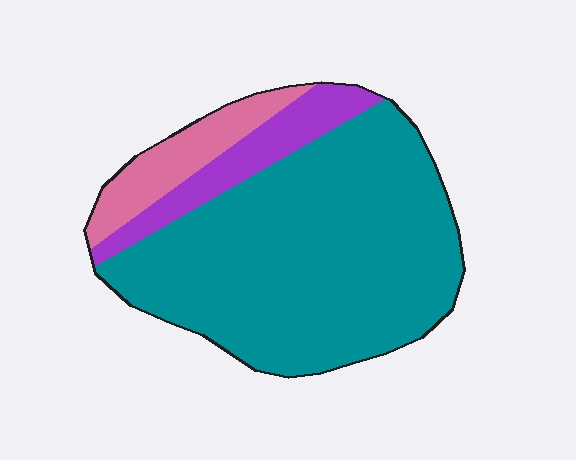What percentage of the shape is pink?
Pink covers around 10% of the shape.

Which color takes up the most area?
Teal, at roughly 75%.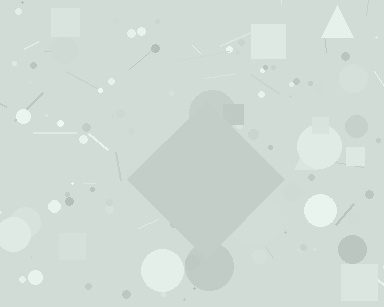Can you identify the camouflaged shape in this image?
The camouflaged shape is a diamond.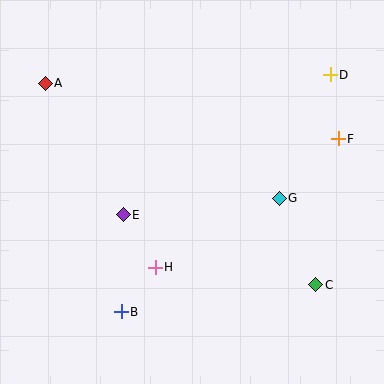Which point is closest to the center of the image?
Point E at (123, 215) is closest to the center.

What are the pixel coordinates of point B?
Point B is at (121, 312).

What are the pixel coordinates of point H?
Point H is at (155, 267).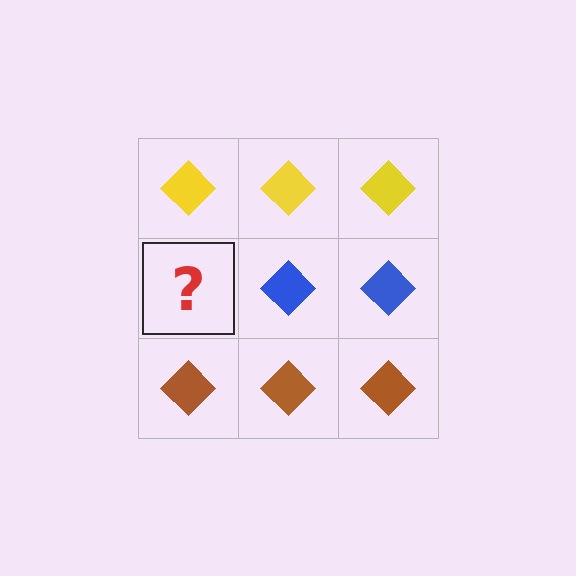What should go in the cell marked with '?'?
The missing cell should contain a blue diamond.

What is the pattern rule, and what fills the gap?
The rule is that each row has a consistent color. The gap should be filled with a blue diamond.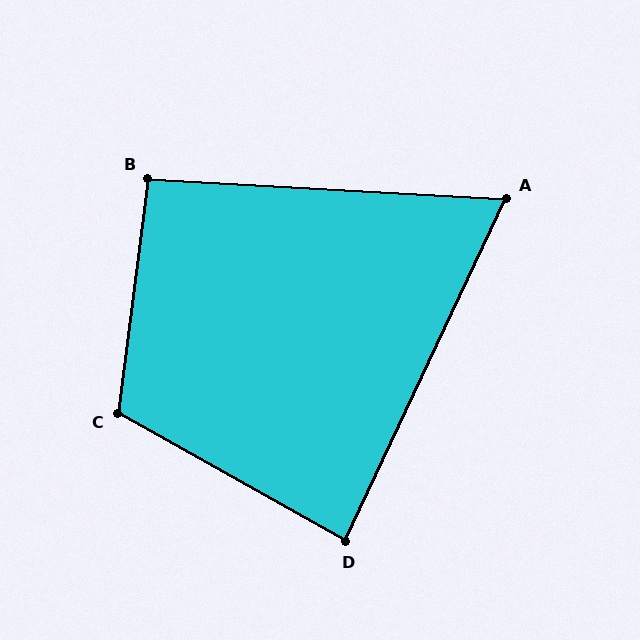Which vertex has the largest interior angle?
C, at approximately 112 degrees.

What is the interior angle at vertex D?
Approximately 86 degrees (approximately right).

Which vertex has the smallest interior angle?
A, at approximately 68 degrees.